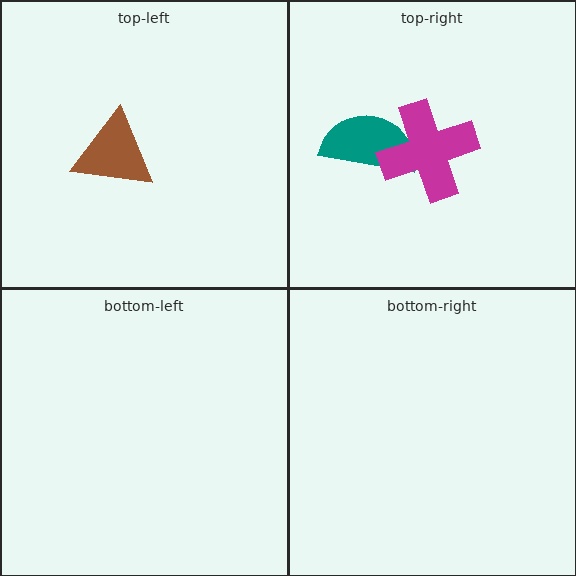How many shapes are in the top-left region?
1.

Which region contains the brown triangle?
The top-left region.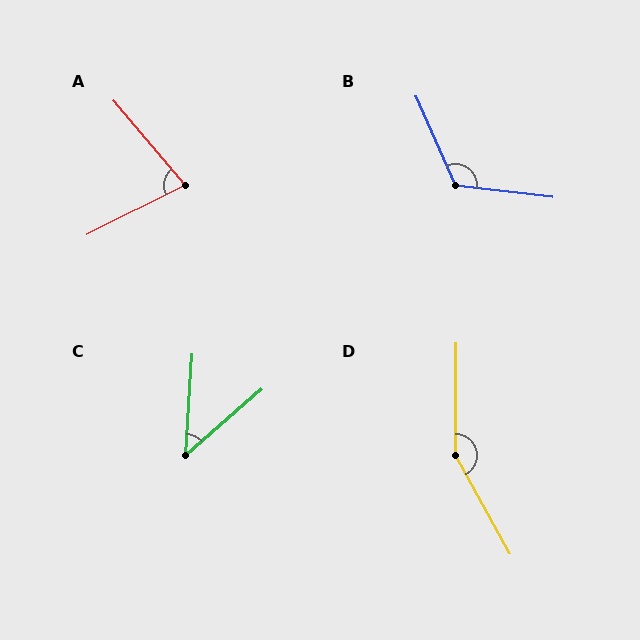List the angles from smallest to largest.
C (46°), A (76°), B (120°), D (151°).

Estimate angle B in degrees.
Approximately 120 degrees.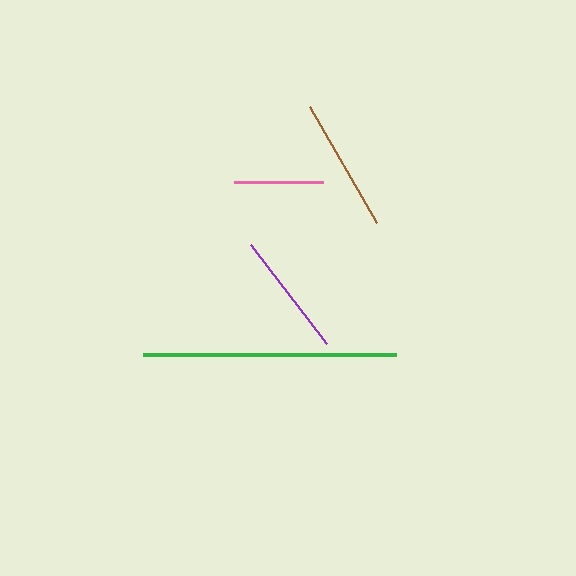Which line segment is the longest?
The green line is the longest at approximately 253 pixels.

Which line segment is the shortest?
The pink line is the shortest at approximately 89 pixels.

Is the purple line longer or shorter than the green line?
The green line is longer than the purple line.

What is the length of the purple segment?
The purple segment is approximately 124 pixels long.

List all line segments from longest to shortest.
From longest to shortest: green, brown, purple, pink.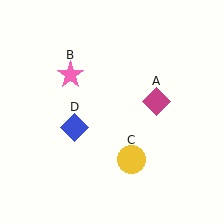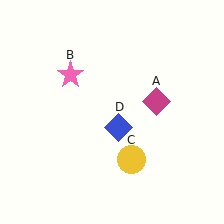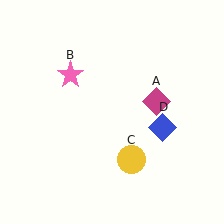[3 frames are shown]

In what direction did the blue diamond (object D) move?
The blue diamond (object D) moved right.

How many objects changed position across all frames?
1 object changed position: blue diamond (object D).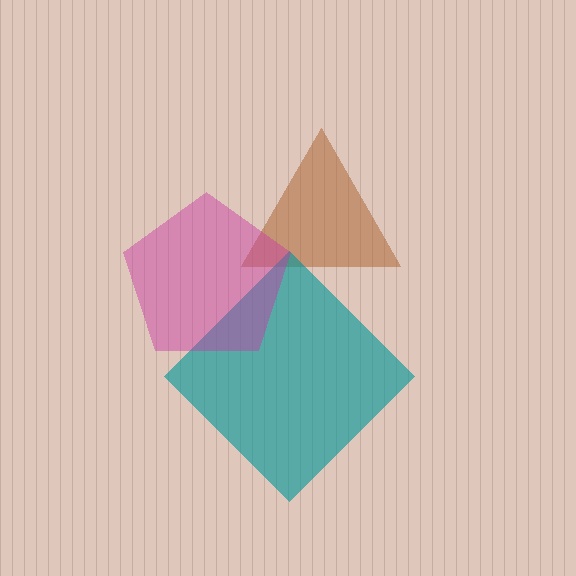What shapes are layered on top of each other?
The layered shapes are: a brown triangle, a teal diamond, a magenta pentagon.